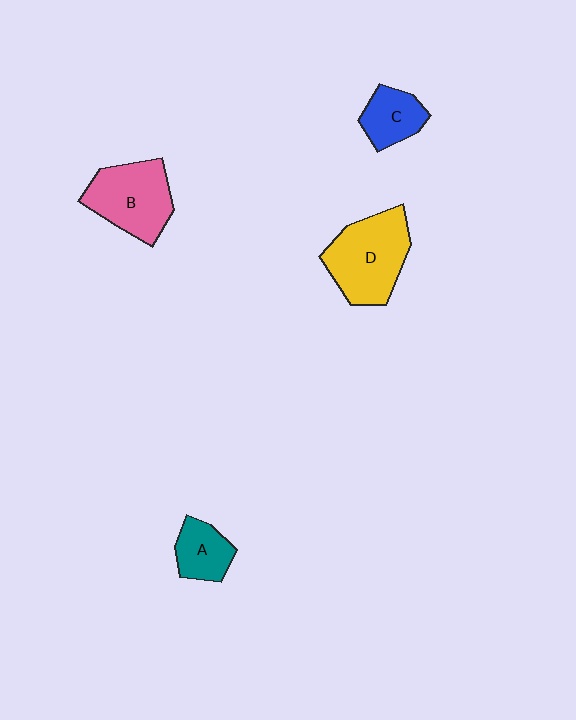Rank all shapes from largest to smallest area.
From largest to smallest: D (yellow), B (pink), C (blue), A (teal).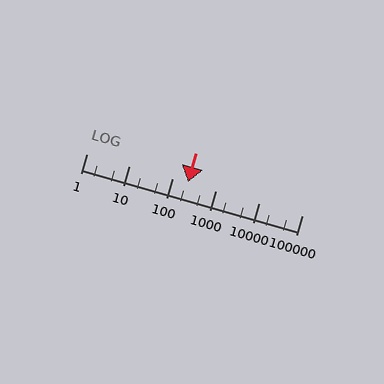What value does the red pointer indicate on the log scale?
The pointer indicates approximately 230.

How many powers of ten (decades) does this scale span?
The scale spans 5 decades, from 1 to 100000.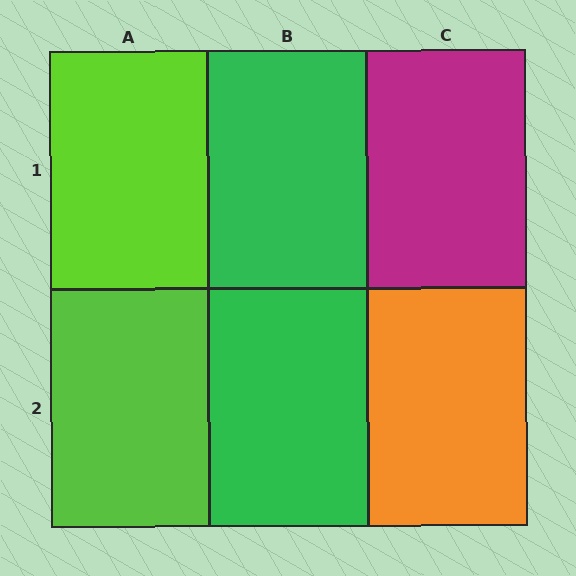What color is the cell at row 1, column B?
Green.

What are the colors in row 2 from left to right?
Lime, green, orange.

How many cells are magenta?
1 cell is magenta.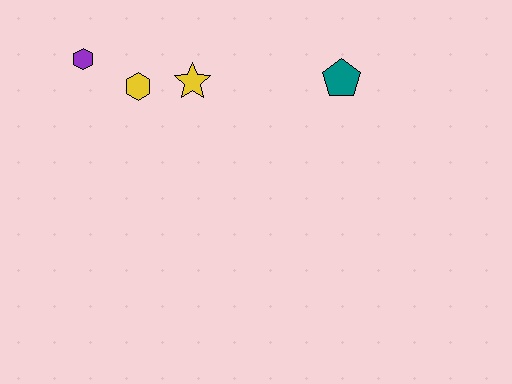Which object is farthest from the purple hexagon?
The teal pentagon is farthest from the purple hexagon.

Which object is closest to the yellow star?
The yellow hexagon is closest to the yellow star.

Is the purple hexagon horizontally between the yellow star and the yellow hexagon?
No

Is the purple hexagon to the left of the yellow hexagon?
Yes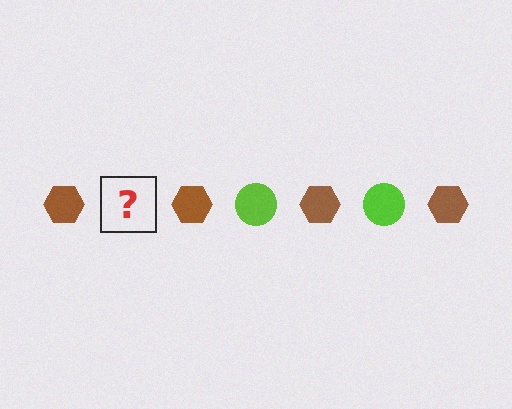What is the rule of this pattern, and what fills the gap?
The rule is that the pattern alternates between brown hexagon and lime circle. The gap should be filled with a lime circle.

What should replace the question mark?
The question mark should be replaced with a lime circle.